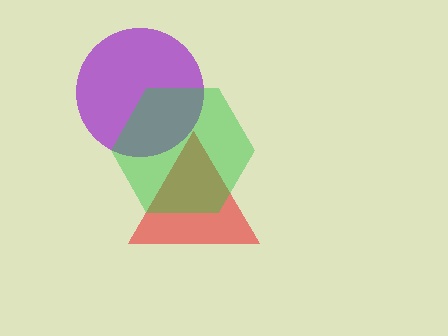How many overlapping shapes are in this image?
There are 3 overlapping shapes in the image.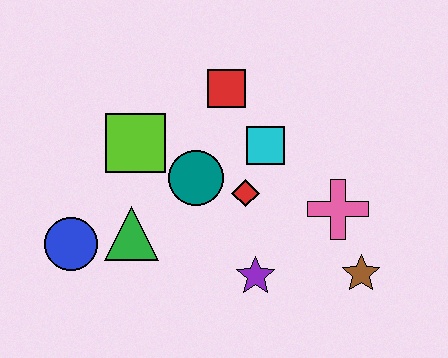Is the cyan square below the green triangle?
No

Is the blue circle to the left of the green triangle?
Yes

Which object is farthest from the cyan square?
The blue circle is farthest from the cyan square.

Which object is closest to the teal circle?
The red diamond is closest to the teal circle.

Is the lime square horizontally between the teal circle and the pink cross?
No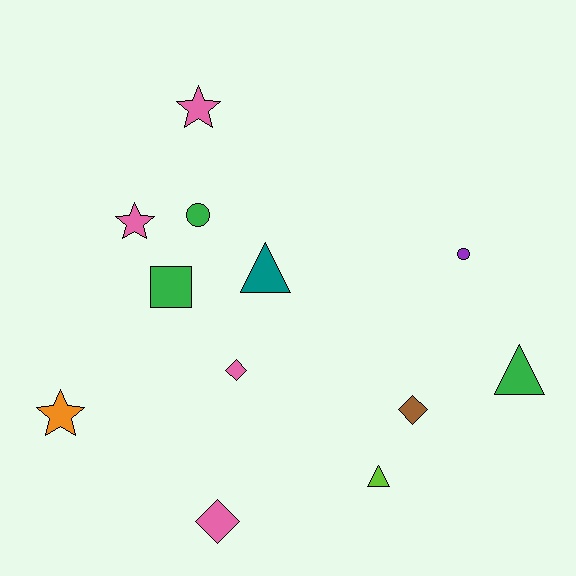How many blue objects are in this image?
There are no blue objects.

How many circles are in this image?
There are 2 circles.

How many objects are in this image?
There are 12 objects.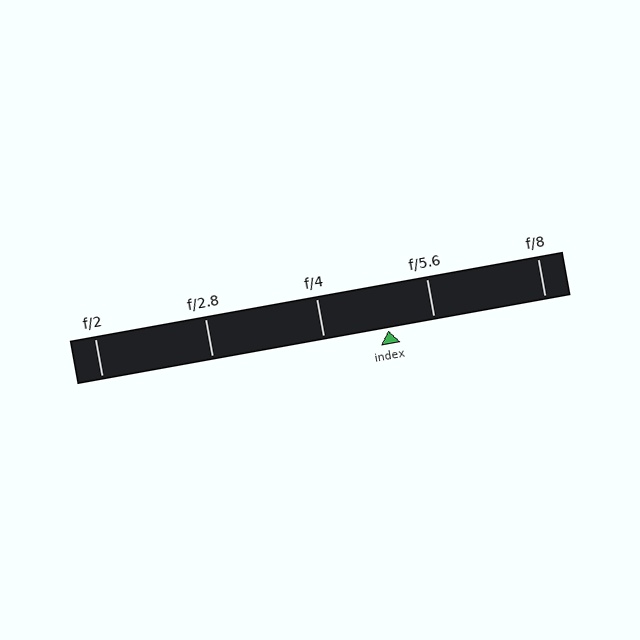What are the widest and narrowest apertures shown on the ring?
The widest aperture shown is f/2 and the narrowest is f/8.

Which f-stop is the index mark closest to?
The index mark is closest to f/5.6.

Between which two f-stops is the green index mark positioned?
The index mark is between f/4 and f/5.6.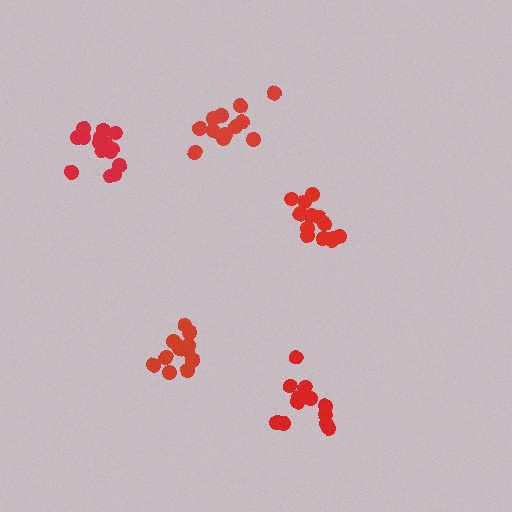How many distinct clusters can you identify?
There are 5 distinct clusters.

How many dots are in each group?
Group 1: 13 dots, Group 2: 12 dots, Group 3: 15 dots, Group 4: 12 dots, Group 5: 12 dots (64 total).